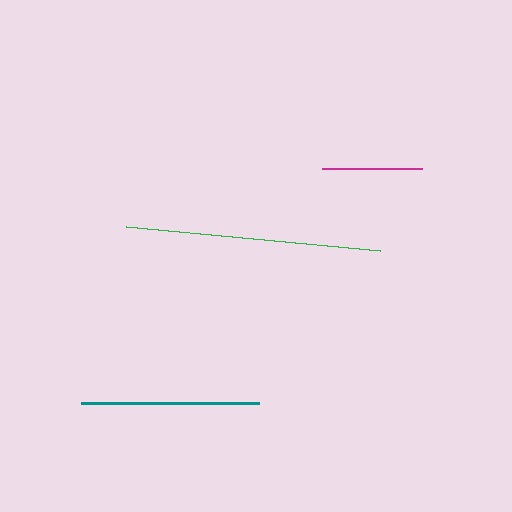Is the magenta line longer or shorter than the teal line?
The teal line is longer than the magenta line.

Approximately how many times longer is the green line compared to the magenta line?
The green line is approximately 2.6 times the length of the magenta line.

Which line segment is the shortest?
The magenta line is the shortest at approximately 100 pixels.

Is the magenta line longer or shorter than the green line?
The green line is longer than the magenta line.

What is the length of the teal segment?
The teal segment is approximately 178 pixels long.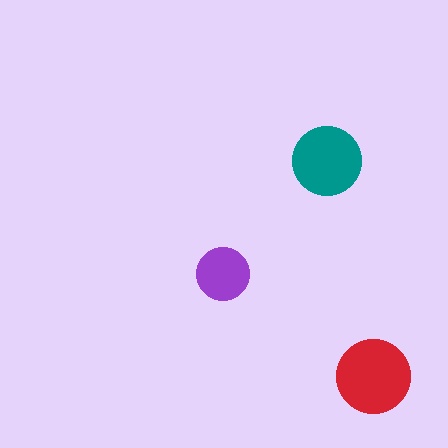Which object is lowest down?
The red circle is bottommost.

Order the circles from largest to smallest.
the red one, the teal one, the purple one.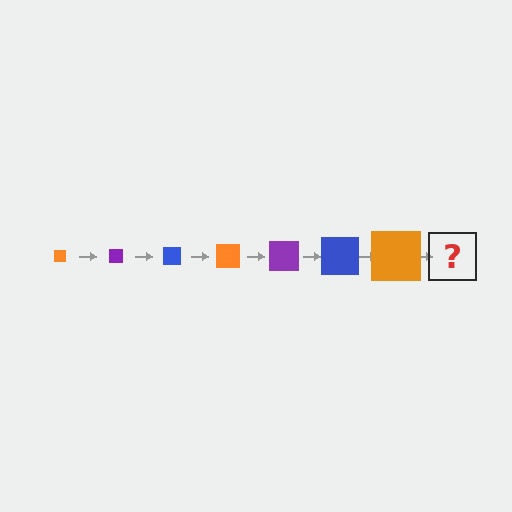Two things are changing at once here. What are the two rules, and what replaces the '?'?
The two rules are that the square grows larger each step and the color cycles through orange, purple, and blue. The '?' should be a purple square, larger than the previous one.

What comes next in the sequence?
The next element should be a purple square, larger than the previous one.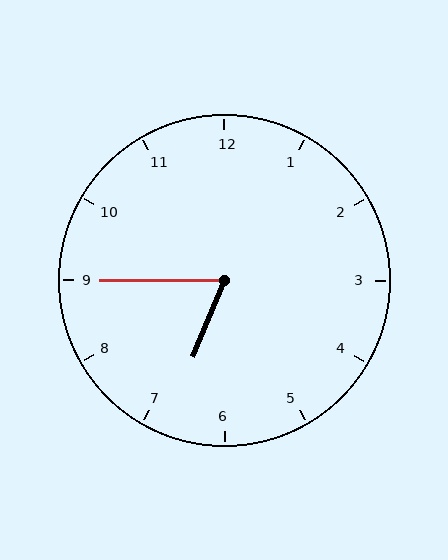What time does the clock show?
6:45.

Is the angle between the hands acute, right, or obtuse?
It is acute.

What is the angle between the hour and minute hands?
Approximately 68 degrees.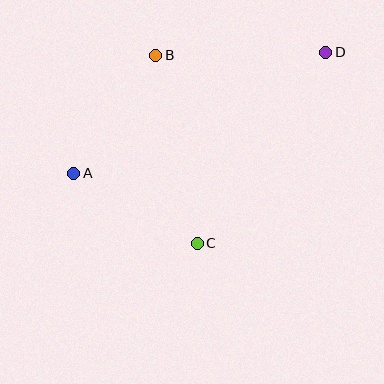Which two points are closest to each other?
Points A and C are closest to each other.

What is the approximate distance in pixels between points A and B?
The distance between A and B is approximately 143 pixels.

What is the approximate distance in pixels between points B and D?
The distance between B and D is approximately 170 pixels.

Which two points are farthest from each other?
Points A and D are farthest from each other.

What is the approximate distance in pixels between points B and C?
The distance between B and C is approximately 192 pixels.